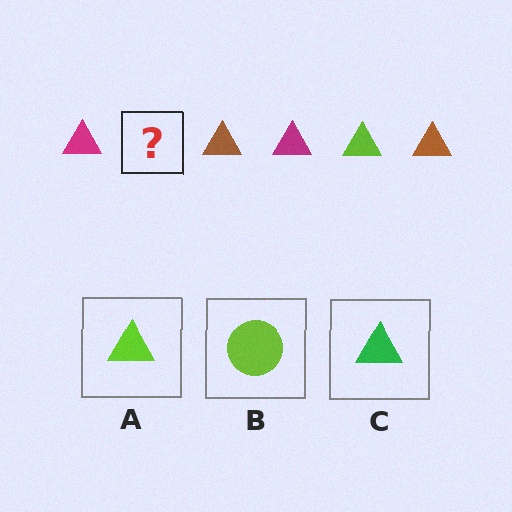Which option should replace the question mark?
Option A.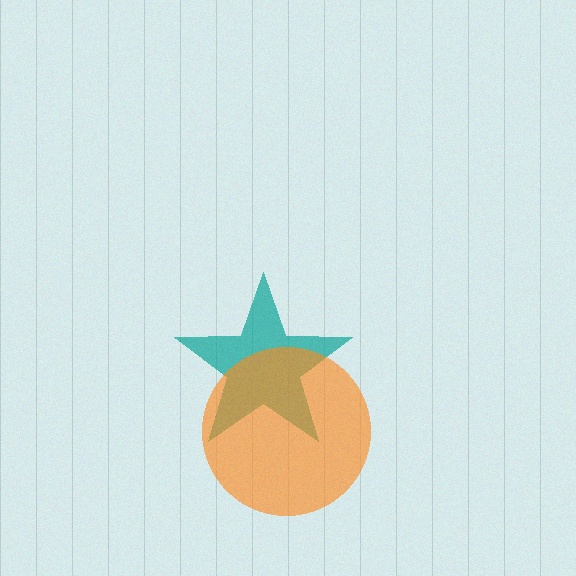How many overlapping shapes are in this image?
There are 2 overlapping shapes in the image.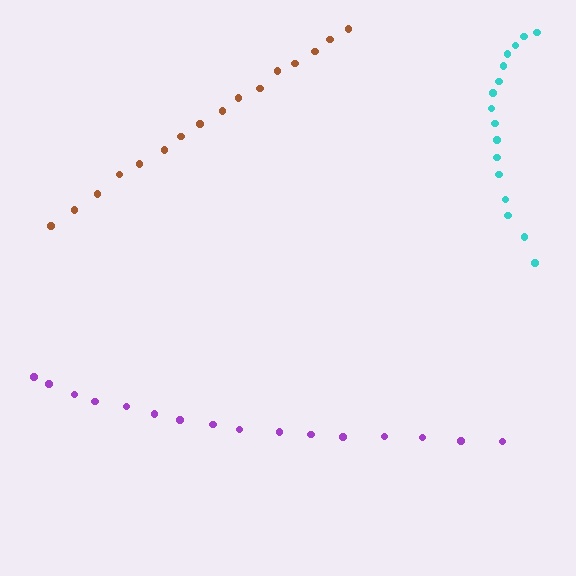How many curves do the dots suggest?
There are 3 distinct paths.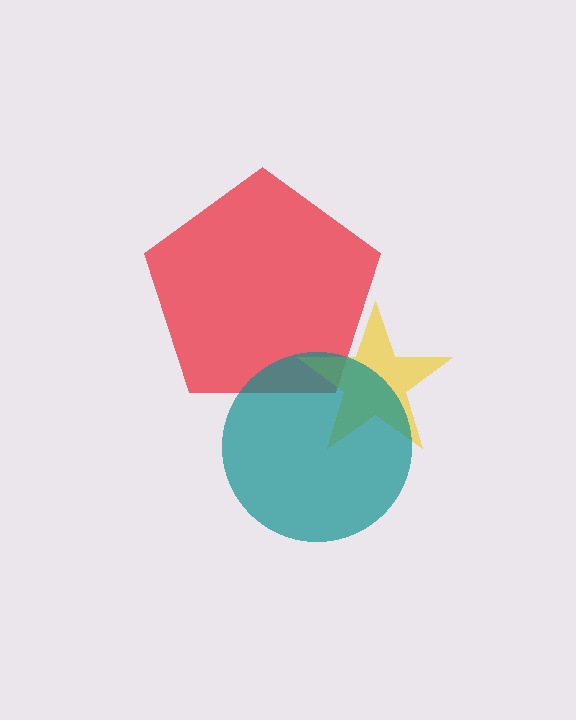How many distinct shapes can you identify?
There are 3 distinct shapes: a red pentagon, a yellow star, a teal circle.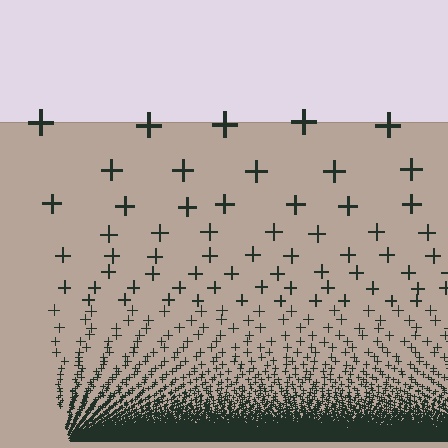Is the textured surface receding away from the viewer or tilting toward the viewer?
The surface appears to tilt toward the viewer. Texture elements get larger and sparser toward the top.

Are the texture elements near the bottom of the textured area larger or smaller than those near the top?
Smaller. The gradient is inverted — elements near the bottom are smaller and denser.